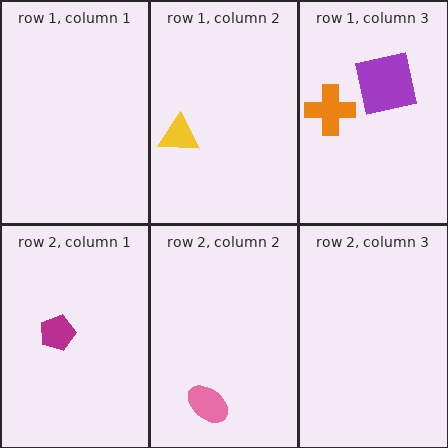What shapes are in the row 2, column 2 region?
The pink ellipse.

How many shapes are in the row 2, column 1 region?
1.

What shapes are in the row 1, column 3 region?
The orange cross, the purple square.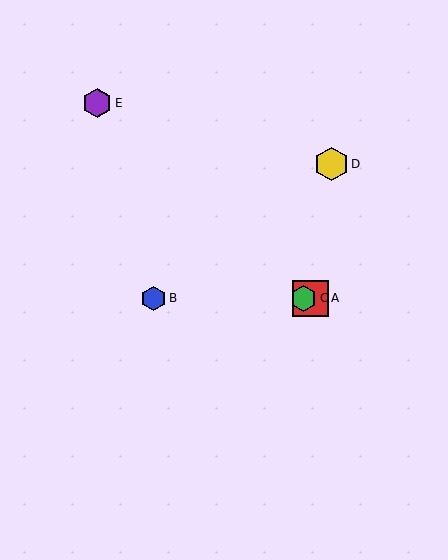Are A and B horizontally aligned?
Yes, both are at y≈298.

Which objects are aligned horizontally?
Objects A, B, C are aligned horizontally.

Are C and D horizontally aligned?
No, C is at y≈298 and D is at y≈164.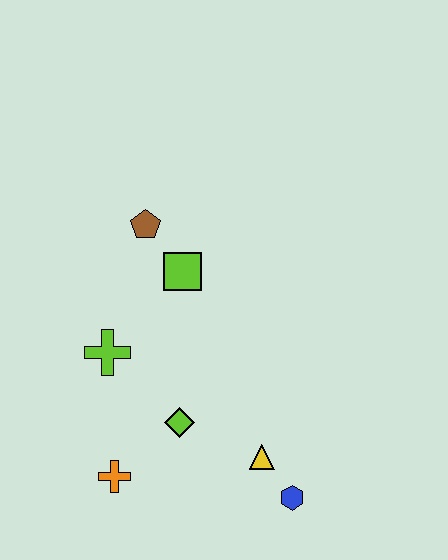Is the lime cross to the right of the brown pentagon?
No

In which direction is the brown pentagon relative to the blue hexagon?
The brown pentagon is above the blue hexagon.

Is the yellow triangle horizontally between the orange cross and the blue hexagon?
Yes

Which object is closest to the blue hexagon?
The yellow triangle is closest to the blue hexagon.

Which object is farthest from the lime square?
The blue hexagon is farthest from the lime square.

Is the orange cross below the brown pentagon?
Yes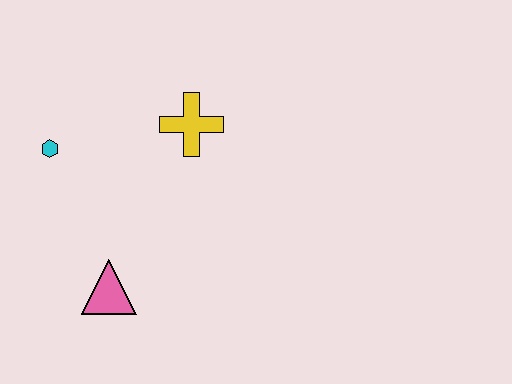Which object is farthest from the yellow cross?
The pink triangle is farthest from the yellow cross.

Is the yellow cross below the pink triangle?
No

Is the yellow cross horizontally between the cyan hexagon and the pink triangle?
No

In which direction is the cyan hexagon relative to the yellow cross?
The cyan hexagon is to the left of the yellow cross.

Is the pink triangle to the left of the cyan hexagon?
No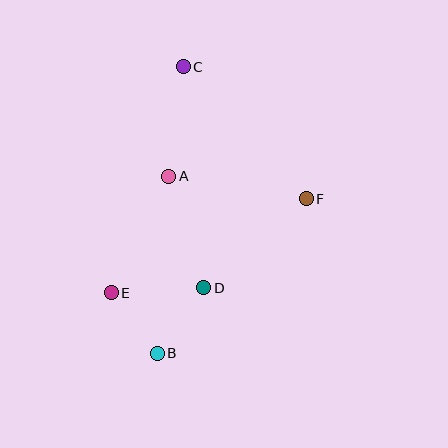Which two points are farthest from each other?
Points B and C are farthest from each other.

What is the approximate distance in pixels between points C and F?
The distance between C and F is approximately 181 pixels.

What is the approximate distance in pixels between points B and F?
The distance between B and F is approximately 215 pixels.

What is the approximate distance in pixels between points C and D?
The distance between C and D is approximately 222 pixels.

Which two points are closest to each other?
Points B and E are closest to each other.